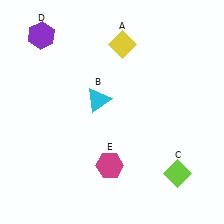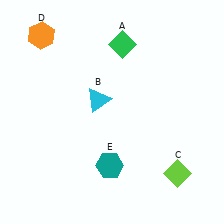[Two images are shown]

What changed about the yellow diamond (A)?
In Image 1, A is yellow. In Image 2, it changed to green.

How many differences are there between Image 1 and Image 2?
There are 3 differences between the two images.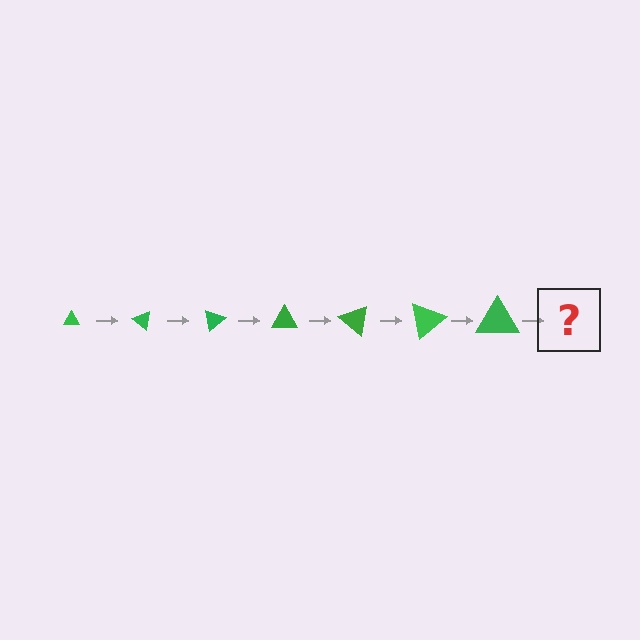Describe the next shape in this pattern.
It should be a triangle, larger than the previous one and rotated 280 degrees from the start.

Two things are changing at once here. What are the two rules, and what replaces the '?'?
The two rules are that the triangle grows larger each step and it rotates 40 degrees each step. The '?' should be a triangle, larger than the previous one and rotated 280 degrees from the start.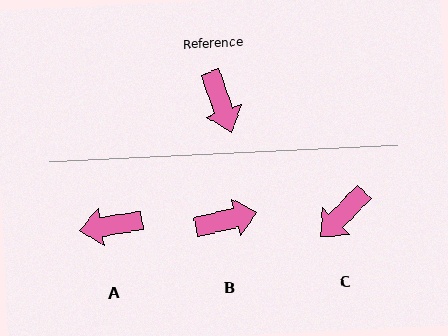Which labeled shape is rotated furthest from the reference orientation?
A, about 101 degrees away.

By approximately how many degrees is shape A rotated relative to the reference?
Approximately 101 degrees clockwise.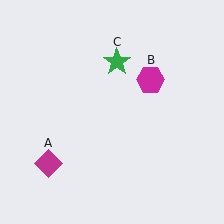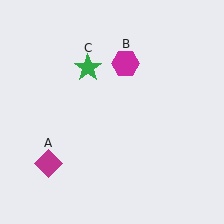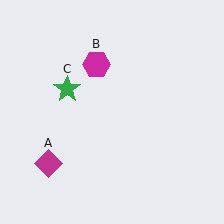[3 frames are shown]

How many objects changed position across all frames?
2 objects changed position: magenta hexagon (object B), green star (object C).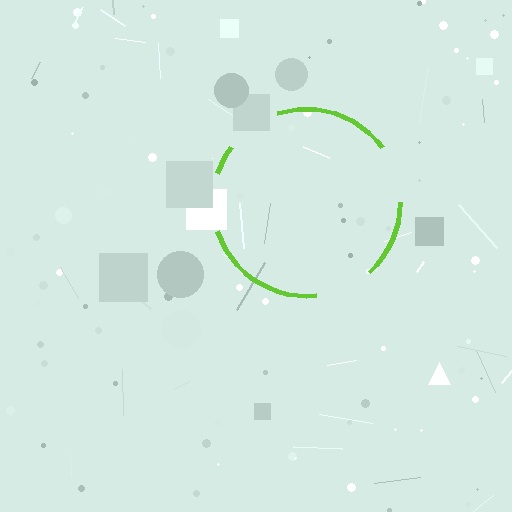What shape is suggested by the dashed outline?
The dashed outline suggests a circle.